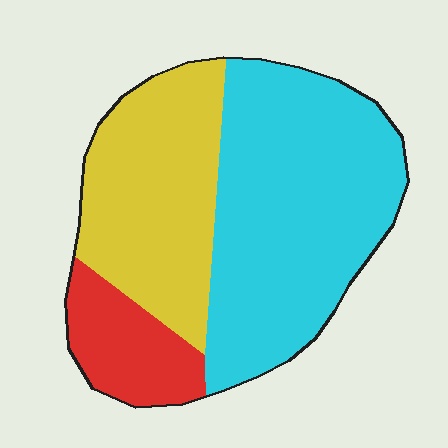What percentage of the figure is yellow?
Yellow covers roughly 35% of the figure.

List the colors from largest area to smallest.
From largest to smallest: cyan, yellow, red.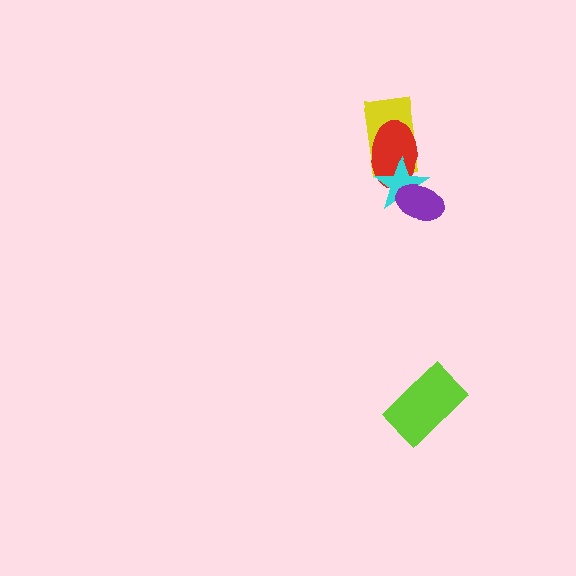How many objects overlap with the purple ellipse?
1 object overlaps with the purple ellipse.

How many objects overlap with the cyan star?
3 objects overlap with the cyan star.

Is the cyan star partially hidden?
Yes, it is partially covered by another shape.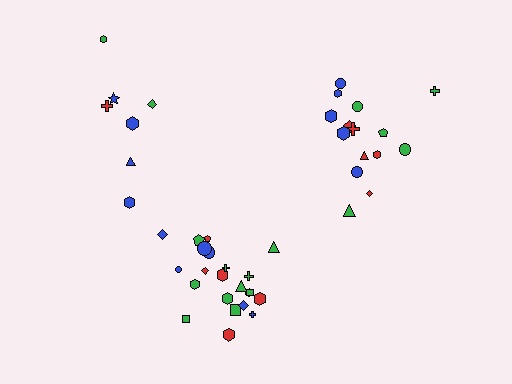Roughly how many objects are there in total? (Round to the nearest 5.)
Roughly 45 objects in total.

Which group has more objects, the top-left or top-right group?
The top-right group.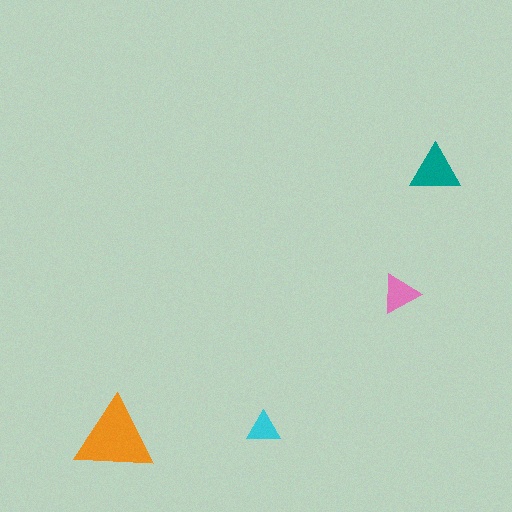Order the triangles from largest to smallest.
the orange one, the teal one, the pink one, the cyan one.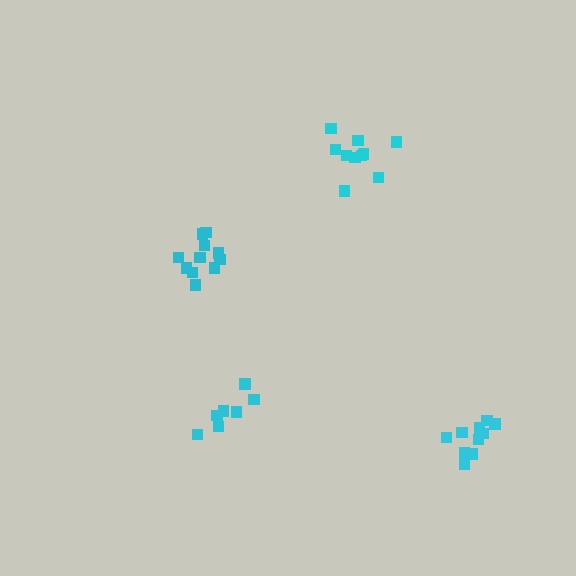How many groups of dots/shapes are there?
There are 4 groups.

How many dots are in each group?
Group 1: 7 dots, Group 2: 10 dots, Group 3: 11 dots, Group 4: 10 dots (38 total).